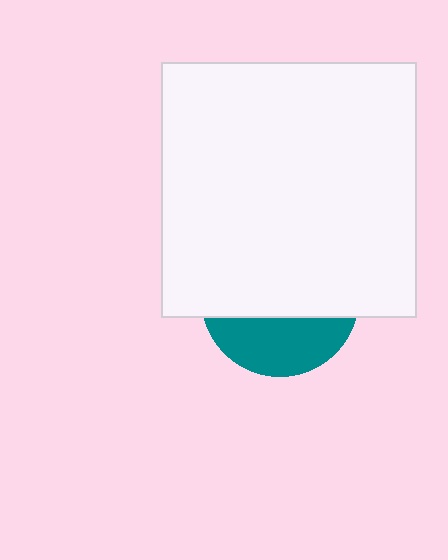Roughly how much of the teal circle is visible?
A small part of it is visible (roughly 34%).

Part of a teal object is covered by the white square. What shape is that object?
It is a circle.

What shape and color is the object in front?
The object in front is a white square.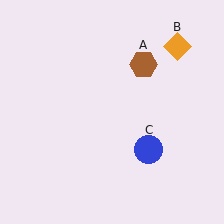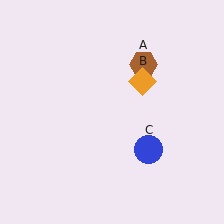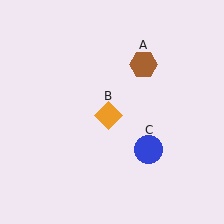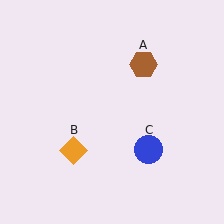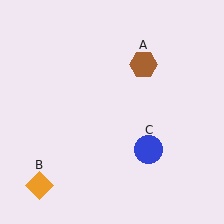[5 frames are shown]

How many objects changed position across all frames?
1 object changed position: orange diamond (object B).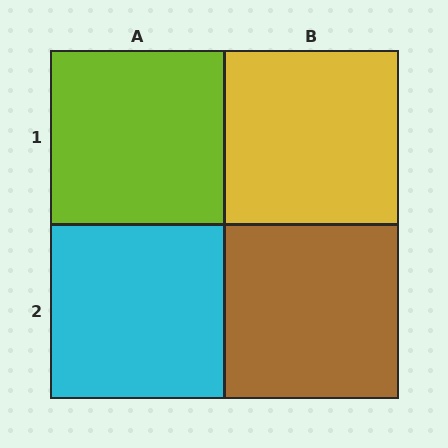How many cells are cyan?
1 cell is cyan.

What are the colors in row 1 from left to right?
Lime, yellow.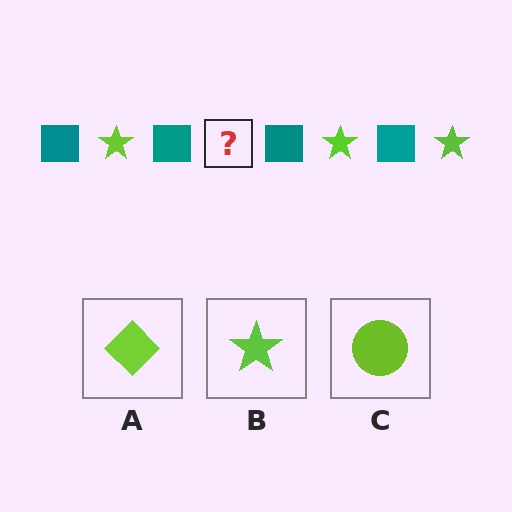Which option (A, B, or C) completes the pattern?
B.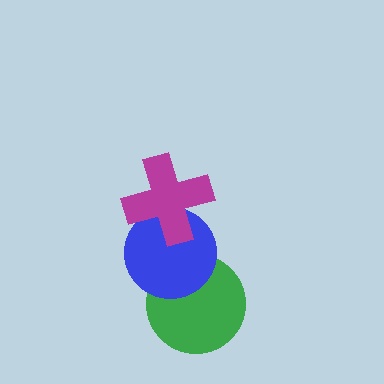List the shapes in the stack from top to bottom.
From top to bottom: the magenta cross, the blue circle, the green circle.